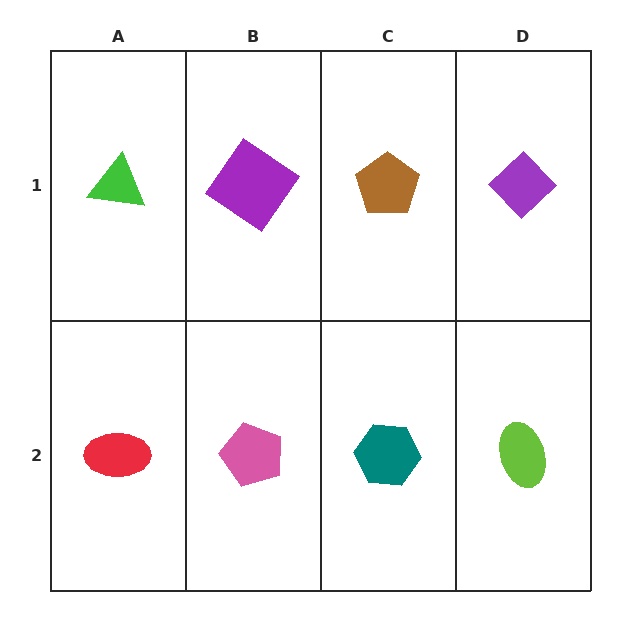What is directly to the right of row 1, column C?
A purple diamond.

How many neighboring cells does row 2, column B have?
3.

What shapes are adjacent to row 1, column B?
A pink pentagon (row 2, column B), a green triangle (row 1, column A), a brown pentagon (row 1, column C).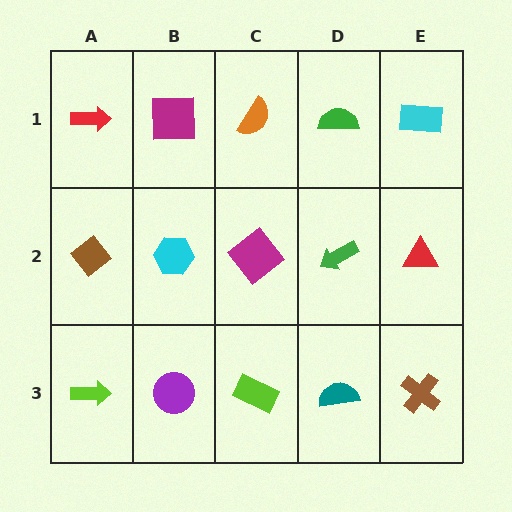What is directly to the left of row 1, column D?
An orange semicircle.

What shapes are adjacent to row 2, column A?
A red arrow (row 1, column A), a lime arrow (row 3, column A), a cyan hexagon (row 2, column B).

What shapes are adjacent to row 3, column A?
A brown diamond (row 2, column A), a purple circle (row 3, column B).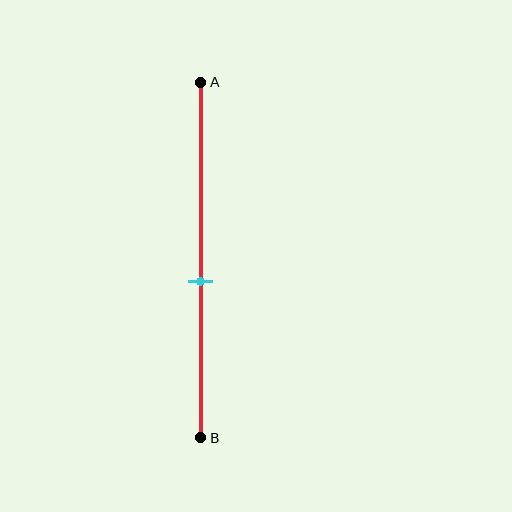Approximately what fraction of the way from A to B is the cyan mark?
The cyan mark is approximately 55% of the way from A to B.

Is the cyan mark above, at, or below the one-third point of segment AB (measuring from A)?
The cyan mark is below the one-third point of segment AB.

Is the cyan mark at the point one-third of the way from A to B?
No, the mark is at about 55% from A, not at the 33% one-third point.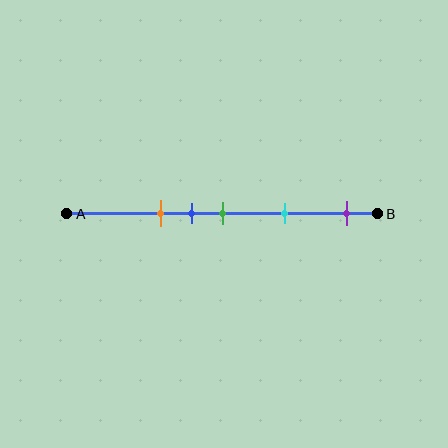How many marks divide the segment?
There are 5 marks dividing the segment.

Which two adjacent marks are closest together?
The blue and green marks are the closest adjacent pair.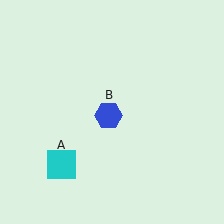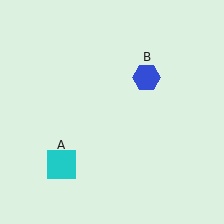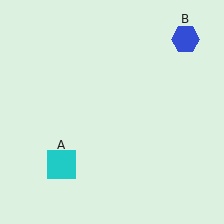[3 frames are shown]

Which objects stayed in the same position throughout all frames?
Cyan square (object A) remained stationary.